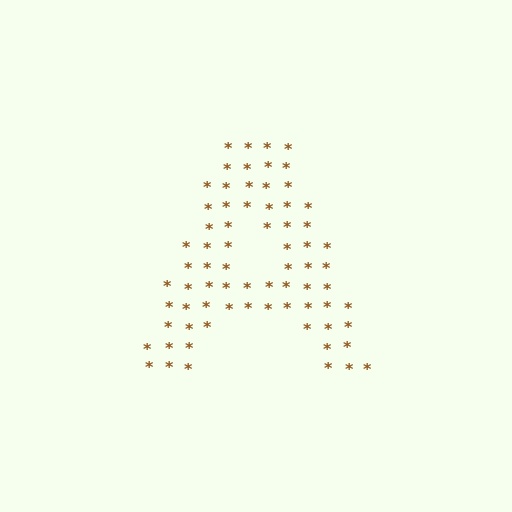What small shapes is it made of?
It is made of small asterisks.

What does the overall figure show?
The overall figure shows the letter A.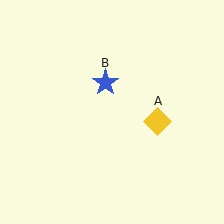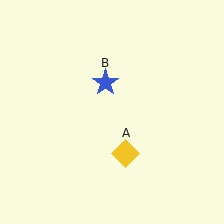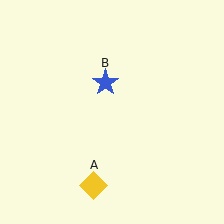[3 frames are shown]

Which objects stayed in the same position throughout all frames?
Blue star (object B) remained stationary.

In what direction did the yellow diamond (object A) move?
The yellow diamond (object A) moved down and to the left.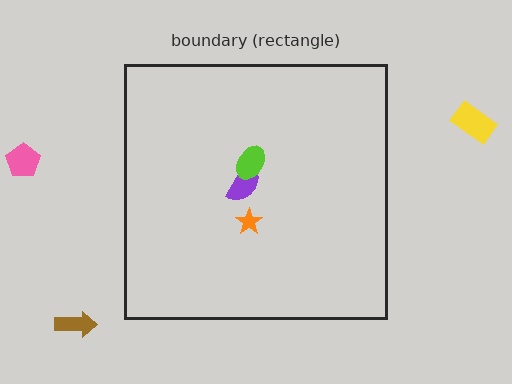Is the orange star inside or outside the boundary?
Inside.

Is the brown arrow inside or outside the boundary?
Outside.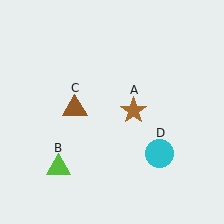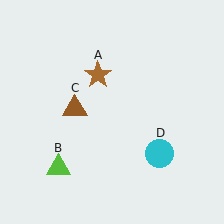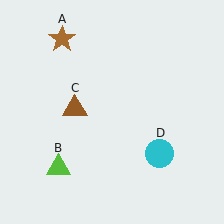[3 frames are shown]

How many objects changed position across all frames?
1 object changed position: brown star (object A).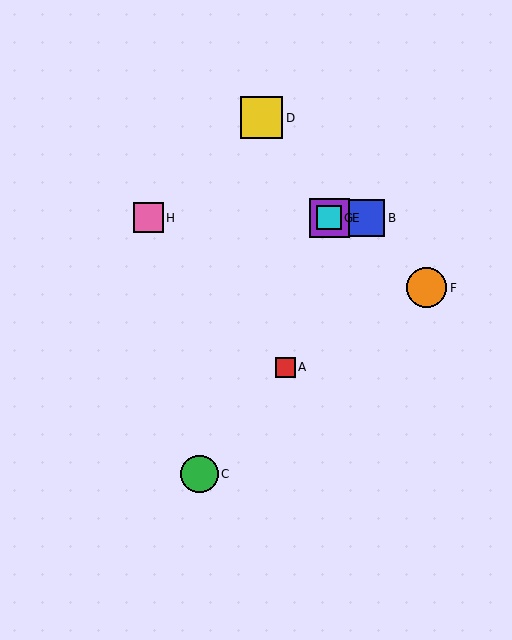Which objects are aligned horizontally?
Objects B, E, G, H are aligned horizontally.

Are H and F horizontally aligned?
No, H is at y≈218 and F is at y≈288.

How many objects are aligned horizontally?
4 objects (B, E, G, H) are aligned horizontally.